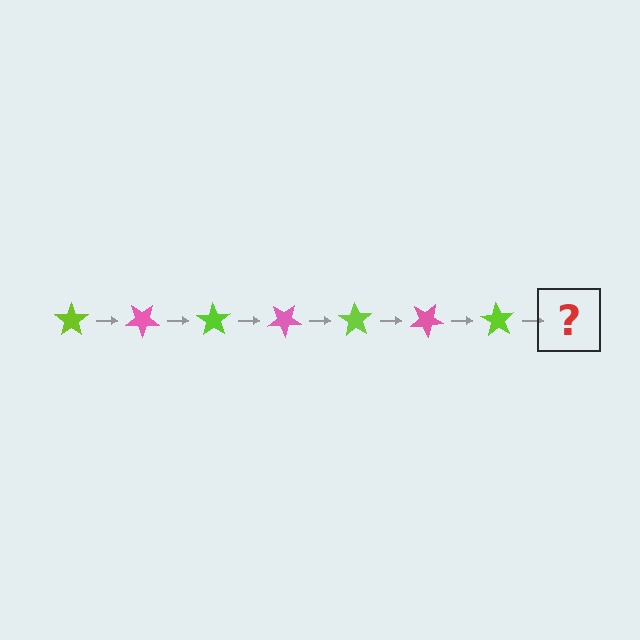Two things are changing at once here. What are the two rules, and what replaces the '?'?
The two rules are that it rotates 35 degrees each step and the color cycles through lime and pink. The '?' should be a pink star, rotated 245 degrees from the start.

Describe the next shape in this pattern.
It should be a pink star, rotated 245 degrees from the start.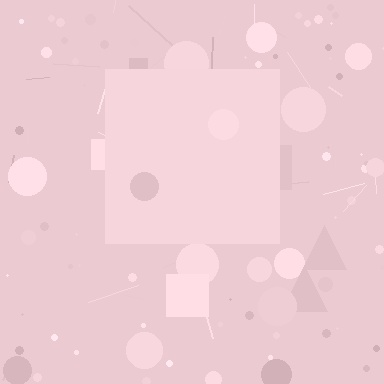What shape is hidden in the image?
A square is hidden in the image.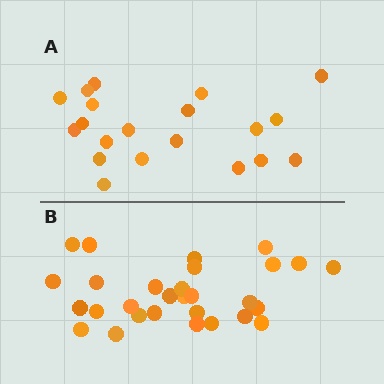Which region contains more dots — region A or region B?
Region B (the bottom region) has more dots.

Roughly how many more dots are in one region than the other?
Region B has roughly 8 or so more dots than region A.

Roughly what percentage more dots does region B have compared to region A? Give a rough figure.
About 45% more.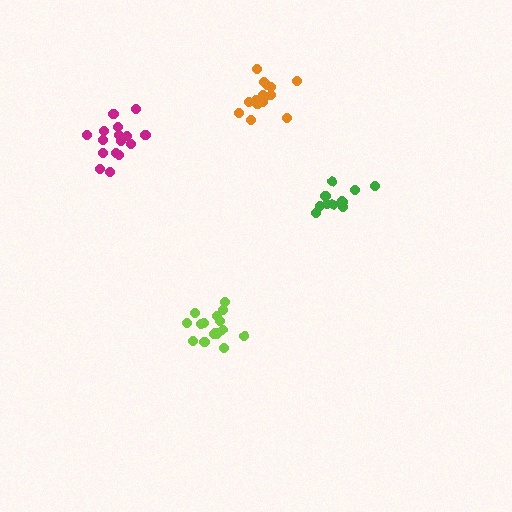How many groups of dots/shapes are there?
There are 4 groups.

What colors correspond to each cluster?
The clusters are colored: lime, orange, magenta, green.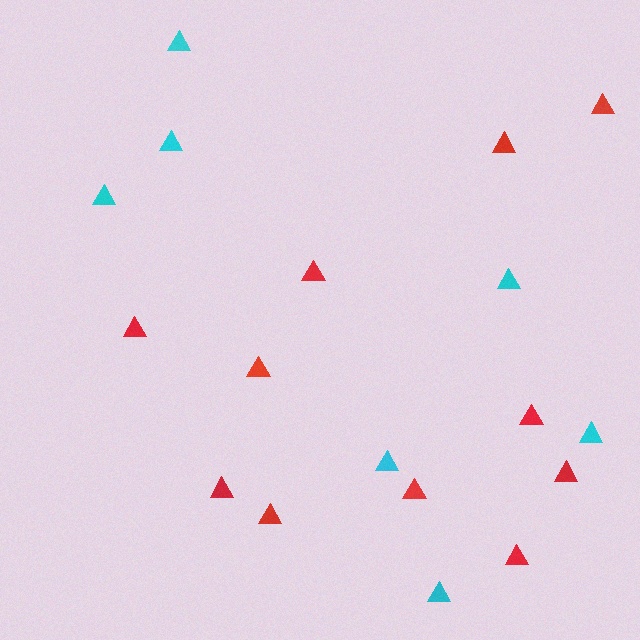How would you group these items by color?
There are 2 groups: one group of cyan triangles (7) and one group of red triangles (11).